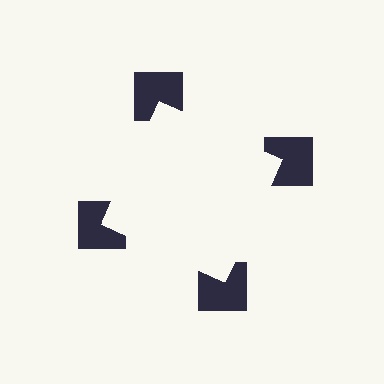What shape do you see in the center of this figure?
An illusory square — its edges are inferred from the aligned wedge cuts in the notched squares, not physically drawn.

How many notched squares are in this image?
There are 4 — one at each vertex of the illusory square.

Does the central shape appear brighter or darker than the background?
It typically appears slightly brighter than the background, even though no actual brightness change is drawn.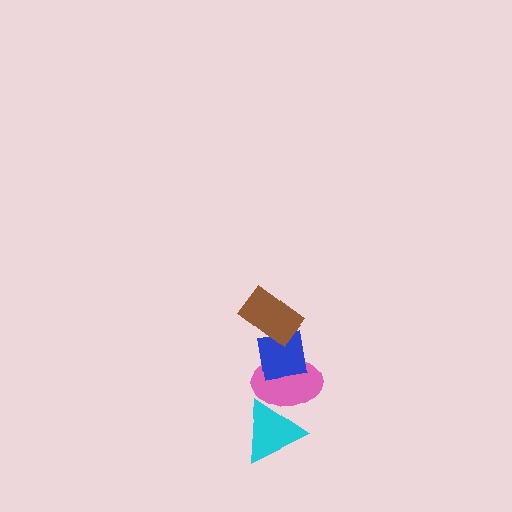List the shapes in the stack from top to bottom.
From top to bottom: the brown rectangle, the blue square, the pink ellipse, the cyan triangle.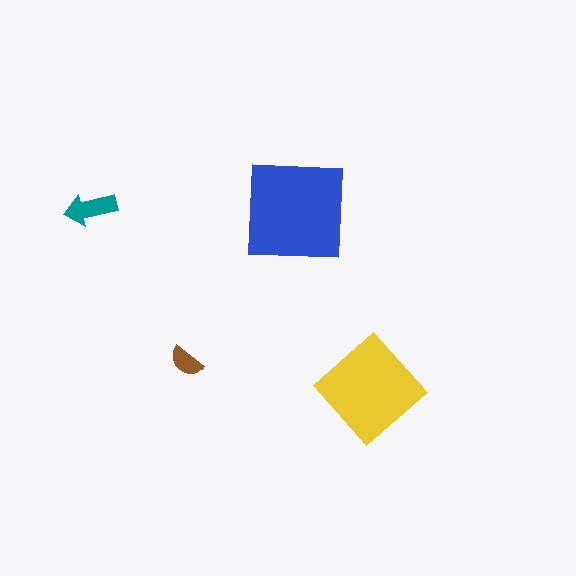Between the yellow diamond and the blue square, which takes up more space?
The blue square.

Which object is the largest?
The blue square.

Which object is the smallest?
The brown semicircle.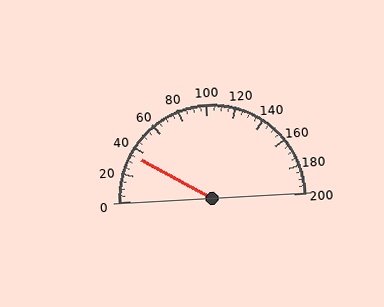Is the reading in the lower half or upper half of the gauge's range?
The reading is in the lower half of the range (0 to 200).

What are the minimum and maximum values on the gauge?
The gauge ranges from 0 to 200.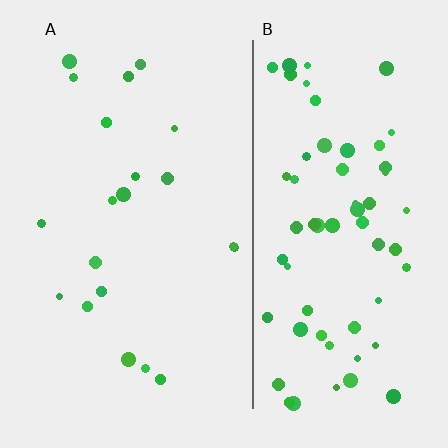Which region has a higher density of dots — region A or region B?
B (the right).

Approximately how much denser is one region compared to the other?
Approximately 3.2× — region B over region A.